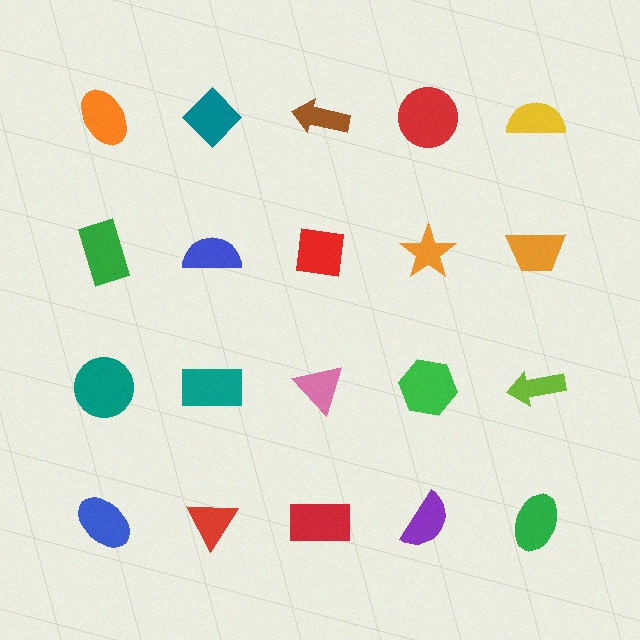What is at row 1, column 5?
A yellow semicircle.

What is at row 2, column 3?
A red square.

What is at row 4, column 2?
A red triangle.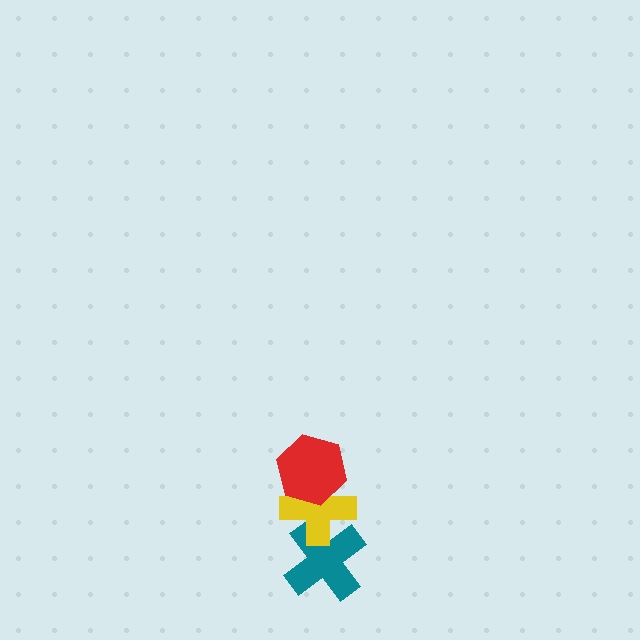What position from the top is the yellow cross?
The yellow cross is 2nd from the top.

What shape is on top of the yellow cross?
The red hexagon is on top of the yellow cross.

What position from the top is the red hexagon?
The red hexagon is 1st from the top.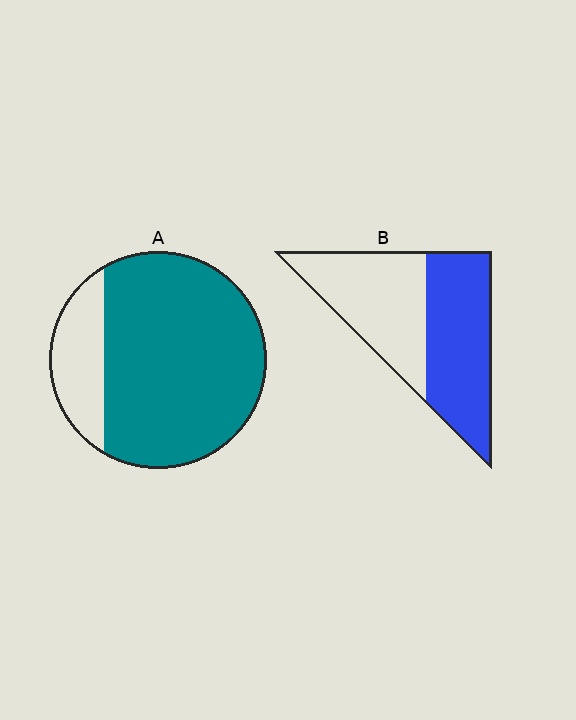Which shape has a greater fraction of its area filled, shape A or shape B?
Shape A.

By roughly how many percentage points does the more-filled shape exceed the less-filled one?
By roughly 30 percentage points (A over B).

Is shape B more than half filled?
Roughly half.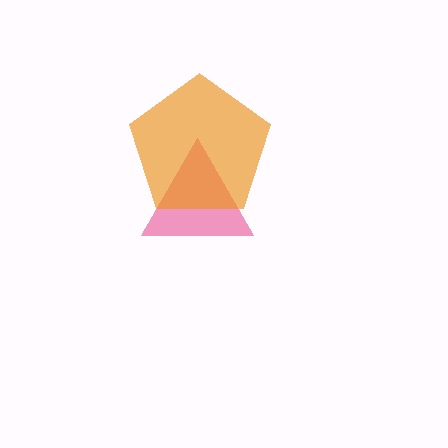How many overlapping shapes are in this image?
There are 2 overlapping shapes in the image.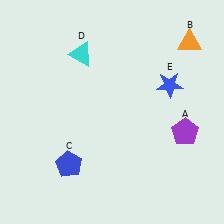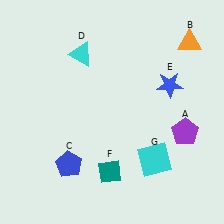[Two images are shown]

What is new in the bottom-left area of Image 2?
A teal diamond (F) was added in the bottom-left area of Image 2.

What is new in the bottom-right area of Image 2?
A cyan square (G) was added in the bottom-right area of Image 2.